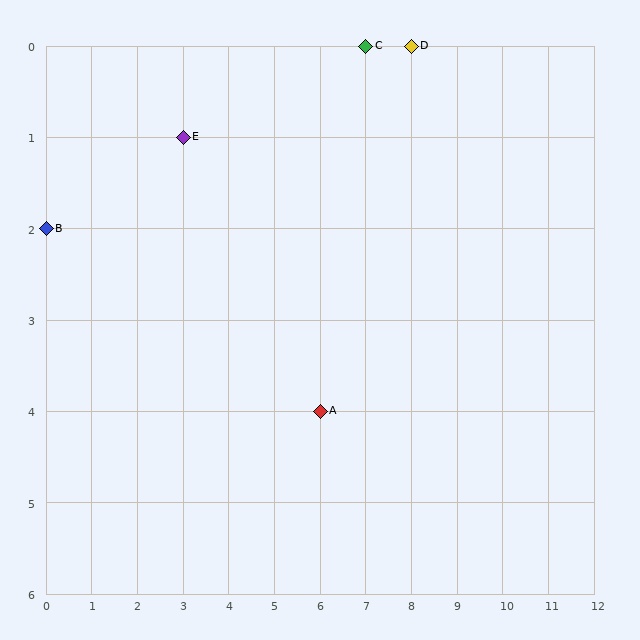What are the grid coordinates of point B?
Point B is at grid coordinates (0, 2).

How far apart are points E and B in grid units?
Points E and B are 3 columns and 1 row apart (about 3.2 grid units diagonally).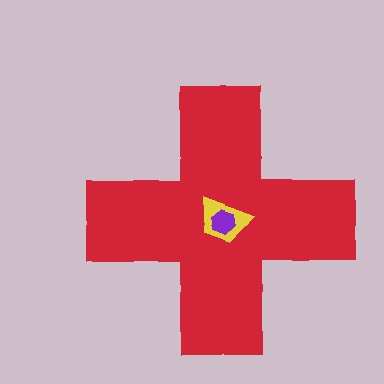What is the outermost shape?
The red cross.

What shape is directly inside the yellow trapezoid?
The purple hexagon.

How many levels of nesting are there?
3.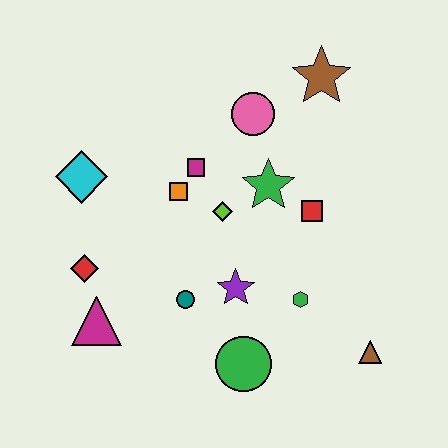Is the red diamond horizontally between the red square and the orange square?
No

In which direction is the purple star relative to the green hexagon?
The purple star is to the left of the green hexagon.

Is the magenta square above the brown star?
No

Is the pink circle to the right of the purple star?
Yes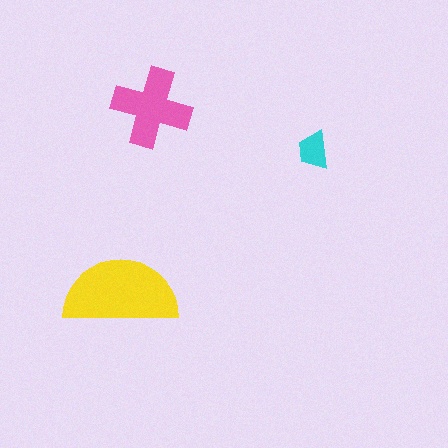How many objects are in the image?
There are 3 objects in the image.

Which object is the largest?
The yellow semicircle.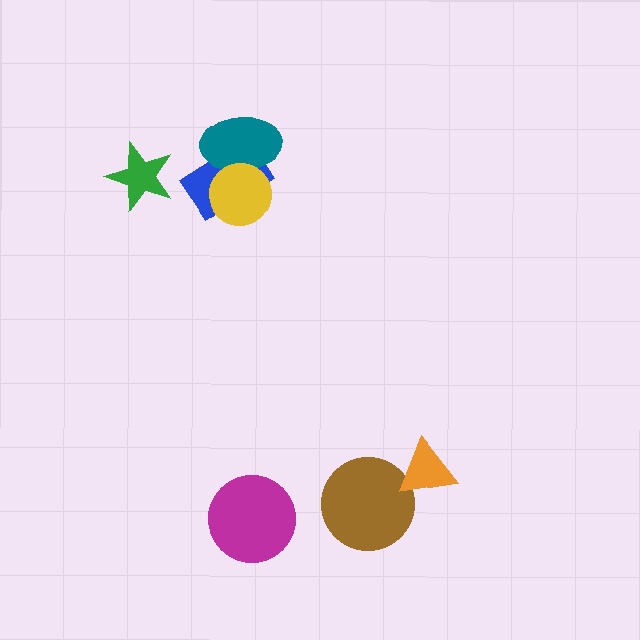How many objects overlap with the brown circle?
1 object overlaps with the brown circle.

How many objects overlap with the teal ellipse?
2 objects overlap with the teal ellipse.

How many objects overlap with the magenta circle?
0 objects overlap with the magenta circle.